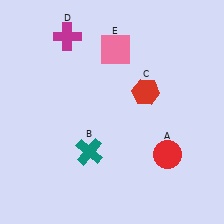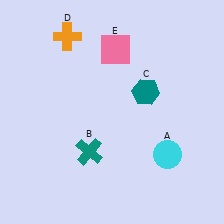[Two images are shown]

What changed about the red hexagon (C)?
In Image 1, C is red. In Image 2, it changed to teal.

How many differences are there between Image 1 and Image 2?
There are 3 differences between the two images.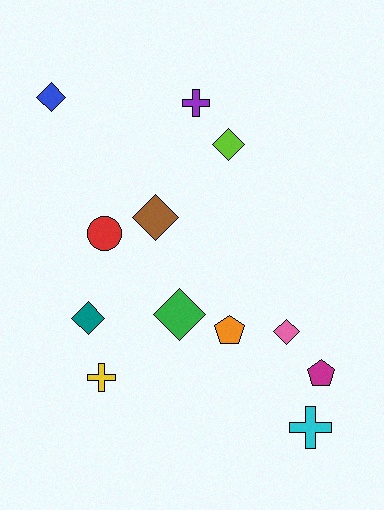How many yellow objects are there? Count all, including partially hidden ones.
There is 1 yellow object.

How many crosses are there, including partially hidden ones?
There are 3 crosses.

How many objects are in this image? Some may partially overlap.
There are 12 objects.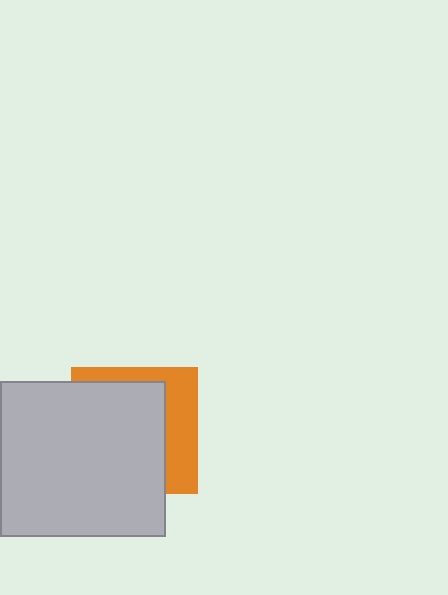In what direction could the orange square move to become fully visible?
The orange square could move right. That would shift it out from behind the light gray rectangle entirely.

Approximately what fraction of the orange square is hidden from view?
Roughly 66% of the orange square is hidden behind the light gray rectangle.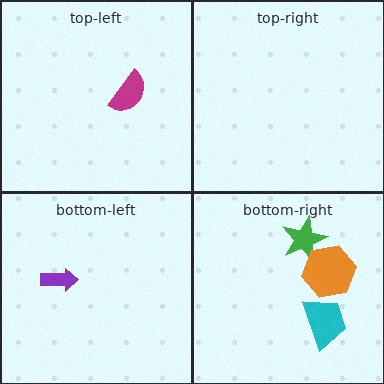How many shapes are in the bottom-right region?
3.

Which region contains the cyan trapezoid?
The bottom-right region.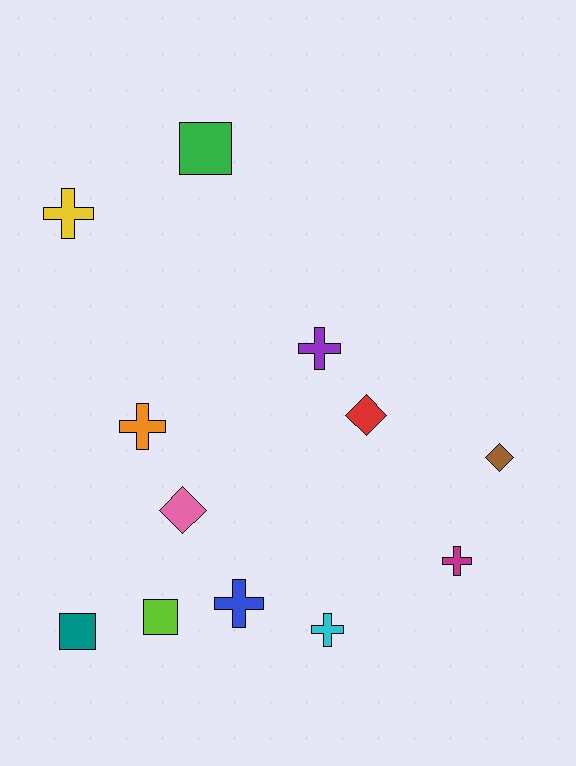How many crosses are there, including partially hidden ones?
There are 6 crosses.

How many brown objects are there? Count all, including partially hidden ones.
There is 1 brown object.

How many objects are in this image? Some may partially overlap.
There are 12 objects.